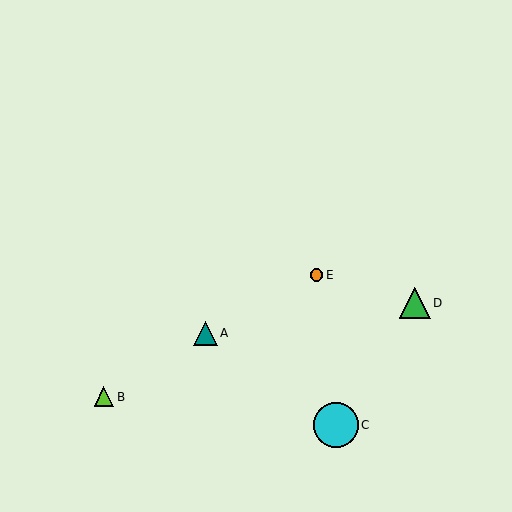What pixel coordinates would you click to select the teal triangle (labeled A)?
Click at (205, 333) to select the teal triangle A.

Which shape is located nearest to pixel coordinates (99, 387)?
The lime triangle (labeled B) at (104, 397) is nearest to that location.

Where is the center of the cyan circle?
The center of the cyan circle is at (336, 425).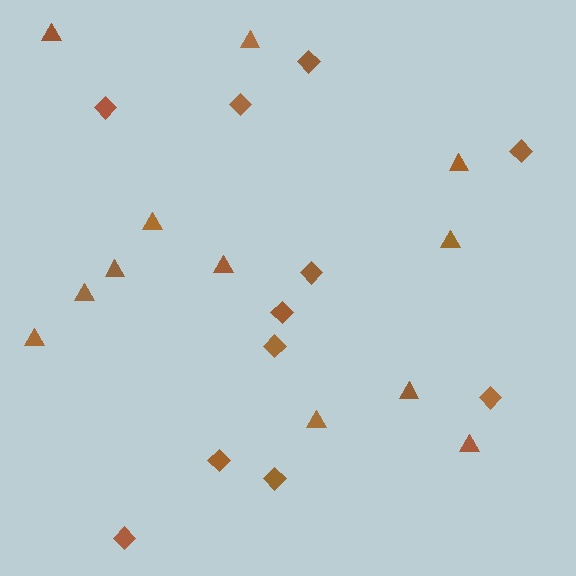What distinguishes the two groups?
There are 2 groups: one group of diamonds (11) and one group of triangles (12).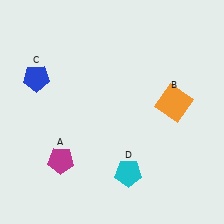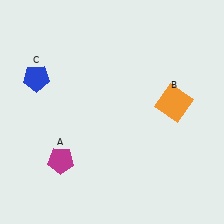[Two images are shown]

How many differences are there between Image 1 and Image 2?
There is 1 difference between the two images.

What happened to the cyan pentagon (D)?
The cyan pentagon (D) was removed in Image 2. It was in the bottom-right area of Image 1.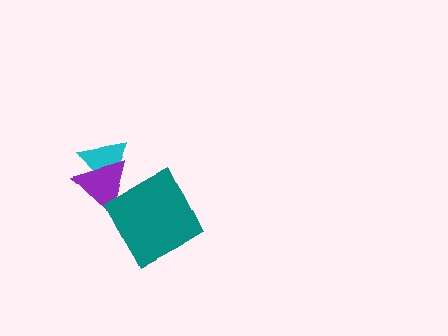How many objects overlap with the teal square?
1 object overlaps with the teal square.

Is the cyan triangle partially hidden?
Yes, it is partially covered by another shape.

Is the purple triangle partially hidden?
Yes, it is partially covered by another shape.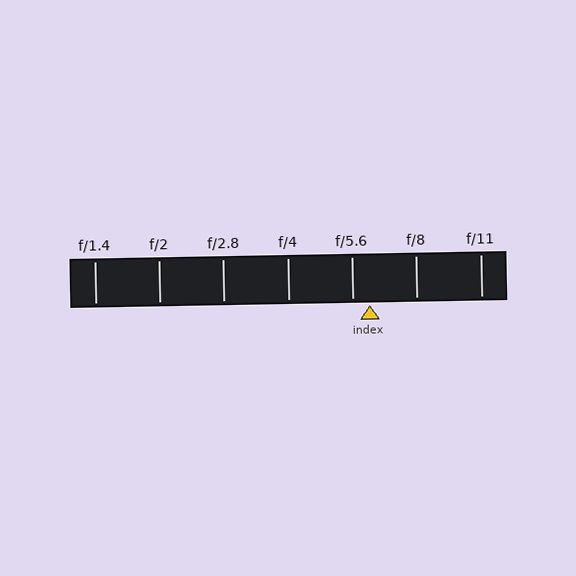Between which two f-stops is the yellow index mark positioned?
The index mark is between f/5.6 and f/8.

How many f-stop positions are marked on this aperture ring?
There are 7 f-stop positions marked.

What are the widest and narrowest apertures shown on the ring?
The widest aperture shown is f/1.4 and the narrowest is f/11.